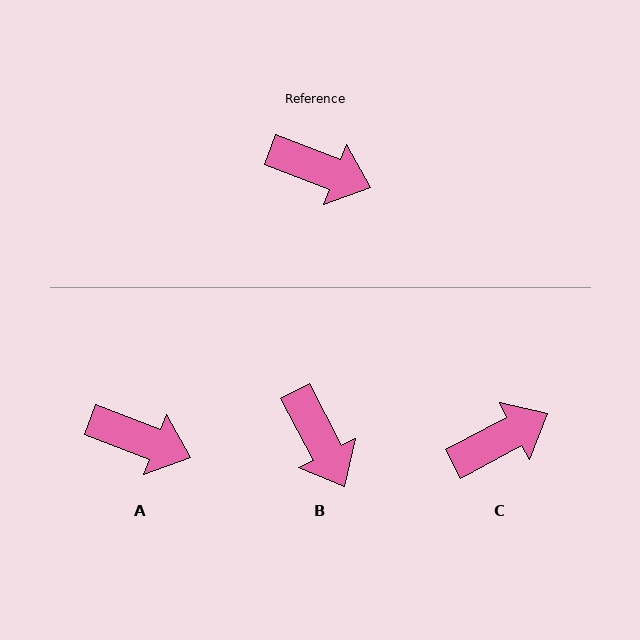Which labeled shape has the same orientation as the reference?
A.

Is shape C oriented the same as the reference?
No, it is off by about 49 degrees.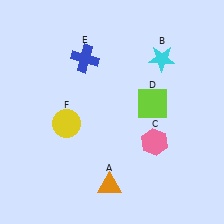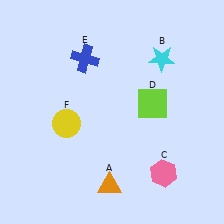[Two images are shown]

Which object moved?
The pink hexagon (C) moved down.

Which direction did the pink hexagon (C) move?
The pink hexagon (C) moved down.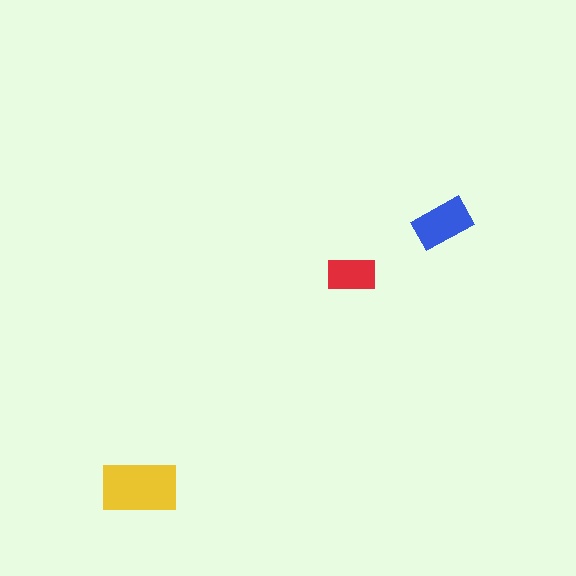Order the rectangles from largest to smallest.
the yellow one, the blue one, the red one.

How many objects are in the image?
There are 3 objects in the image.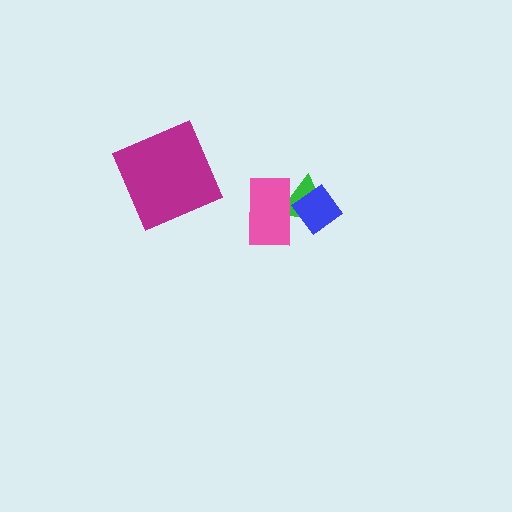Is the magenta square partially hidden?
No, no other shape covers it.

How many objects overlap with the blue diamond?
2 objects overlap with the blue diamond.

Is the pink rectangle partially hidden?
Yes, it is partially covered by another shape.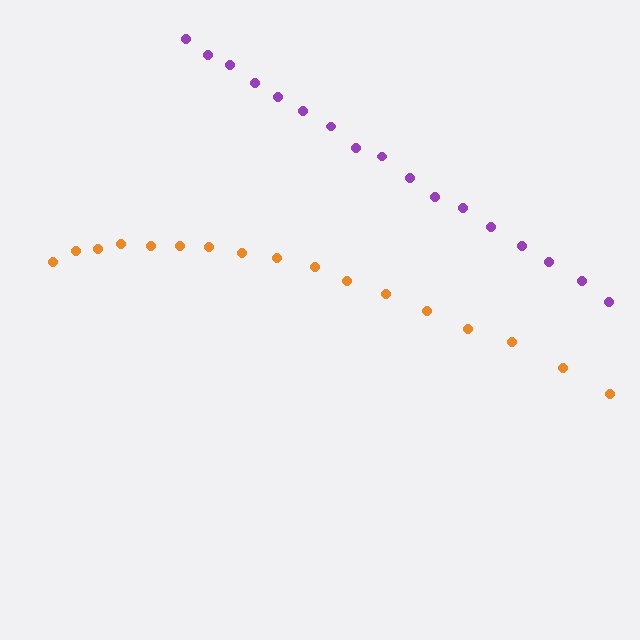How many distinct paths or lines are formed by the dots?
There are 2 distinct paths.